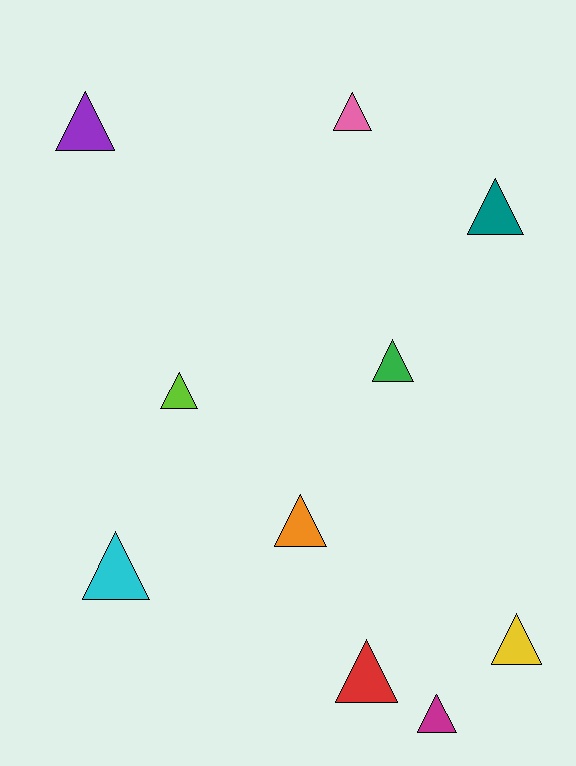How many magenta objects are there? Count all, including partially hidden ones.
There is 1 magenta object.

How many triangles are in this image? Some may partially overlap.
There are 10 triangles.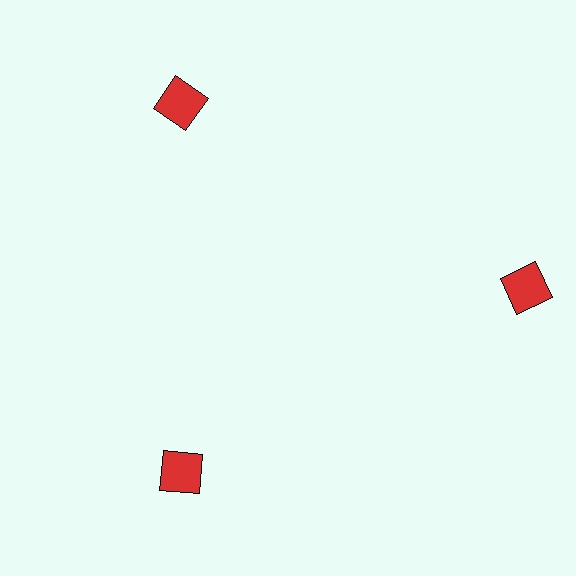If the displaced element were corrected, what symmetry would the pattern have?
It would have 3-fold rotational symmetry — the pattern would map onto itself every 120 degrees.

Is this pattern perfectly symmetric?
No. The 3 red squares are arranged in a ring, but one element near the 3 o'clock position is pushed outward from the center, breaking the 3-fold rotational symmetry.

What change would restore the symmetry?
The symmetry would be restored by moving it inward, back onto the ring so that all 3 squares sit at equal angles and equal distance from the center.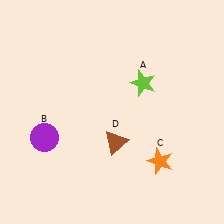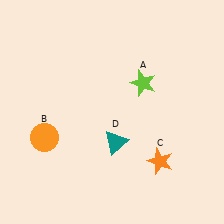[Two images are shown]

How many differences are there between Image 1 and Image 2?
There are 2 differences between the two images.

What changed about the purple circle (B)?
In Image 1, B is purple. In Image 2, it changed to orange.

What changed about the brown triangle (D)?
In Image 1, D is brown. In Image 2, it changed to teal.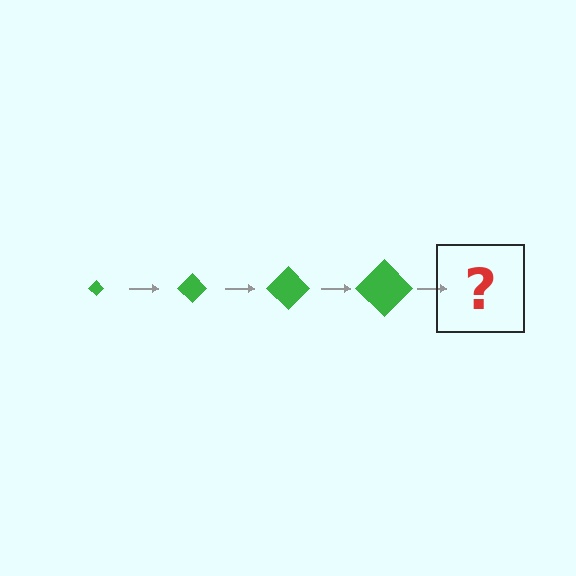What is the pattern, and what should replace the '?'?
The pattern is that the diamond gets progressively larger each step. The '?' should be a green diamond, larger than the previous one.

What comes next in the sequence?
The next element should be a green diamond, larger than the previous one.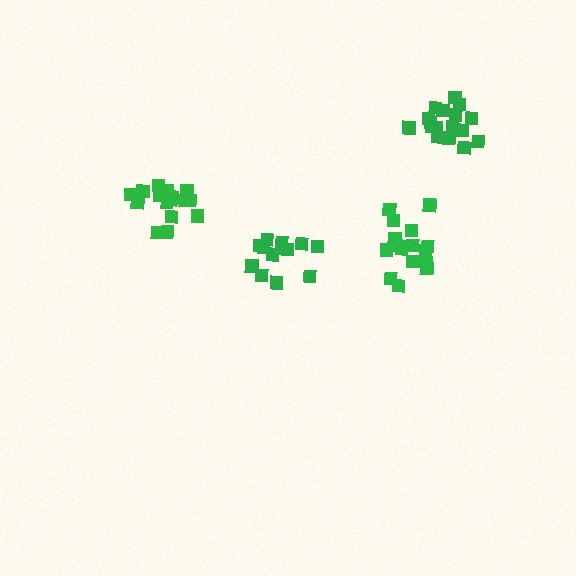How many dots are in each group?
Group 1: 19 dots, Group 2: 17 dots, Group 3: 13 dots, Group 4: 16 dots (65 total).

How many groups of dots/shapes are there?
There are 4 groups.